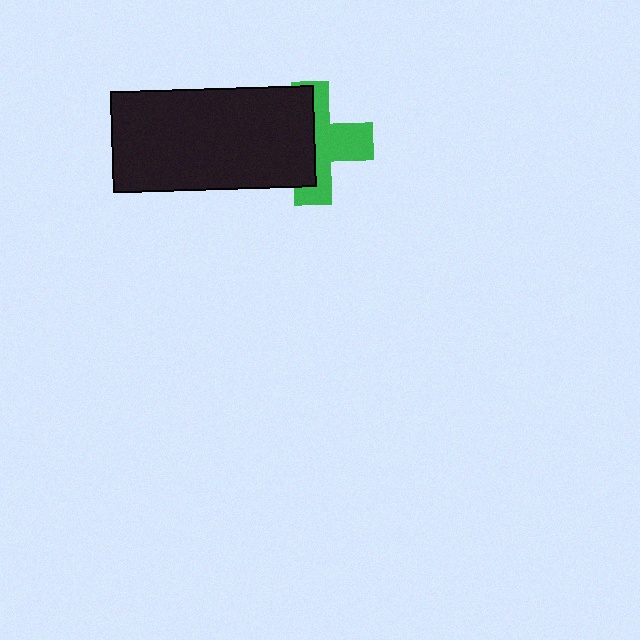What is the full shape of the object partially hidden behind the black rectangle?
The partially hidden object is a green cross.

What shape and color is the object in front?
The object in front is a black rectangle.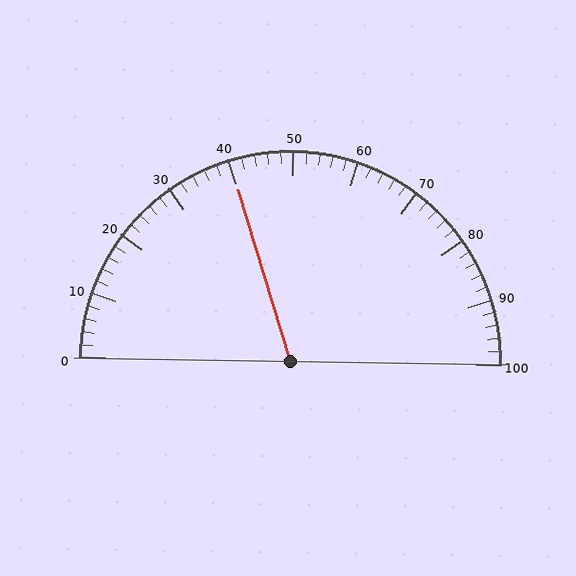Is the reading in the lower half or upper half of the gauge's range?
The reading is in the lower half of the range (0 to 100).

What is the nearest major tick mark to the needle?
The nearest major tick mark is 40.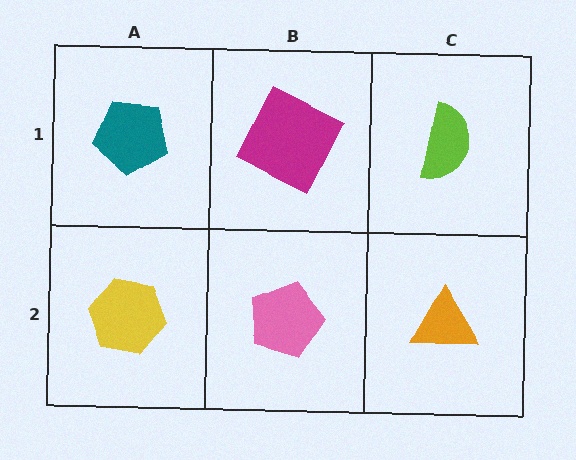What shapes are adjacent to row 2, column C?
A lime semicircle (row 1, column C), a pink pentagon (row 2, column B).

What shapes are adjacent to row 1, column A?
A yellow hexagon (row 2, column A), a magenta square (row 1, column B).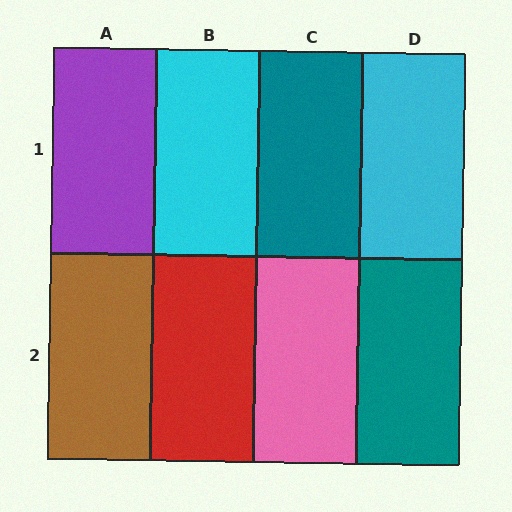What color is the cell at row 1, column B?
Cyan.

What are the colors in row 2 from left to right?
Brown, red, pink, teal.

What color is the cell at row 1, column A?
Purple.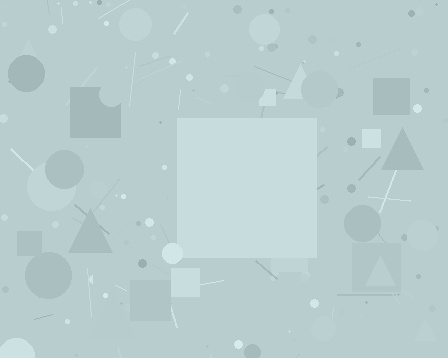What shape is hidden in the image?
A square is hidden in the image.